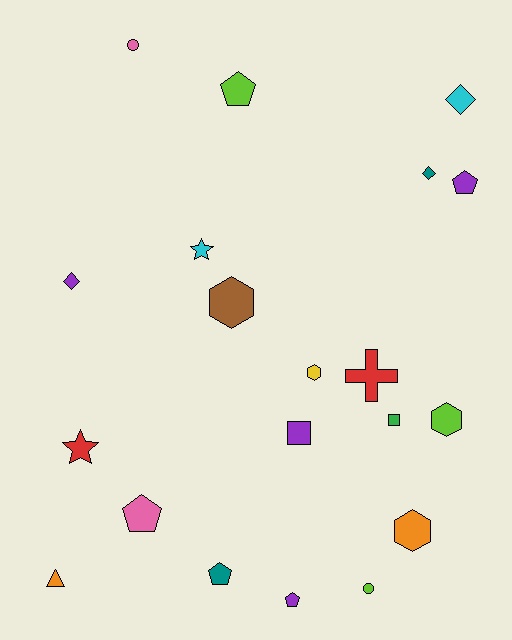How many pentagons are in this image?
There are 5 pentagons.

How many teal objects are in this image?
There are 2 teal objects.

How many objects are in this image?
There are 20 objects.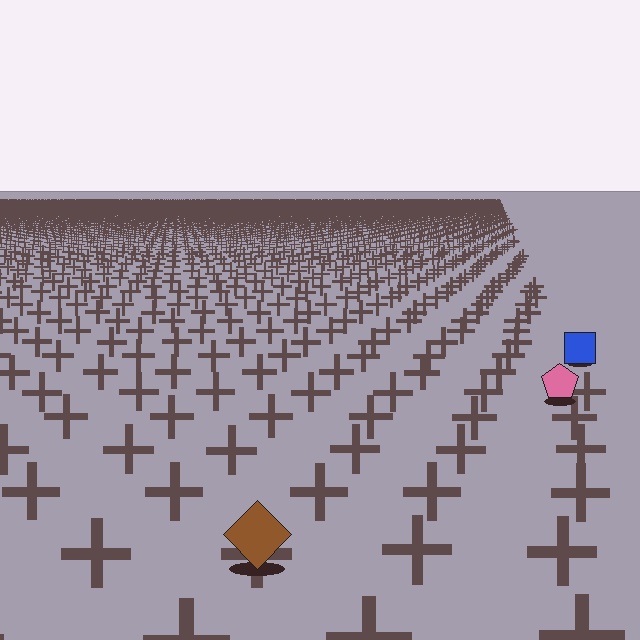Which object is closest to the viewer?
The brown diamond is closest. The texture marks near it are larger and more spread out.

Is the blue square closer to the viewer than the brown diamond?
No. The brown diamond is closer — you can tell from the texture gradient: the ground texture is coarser near it.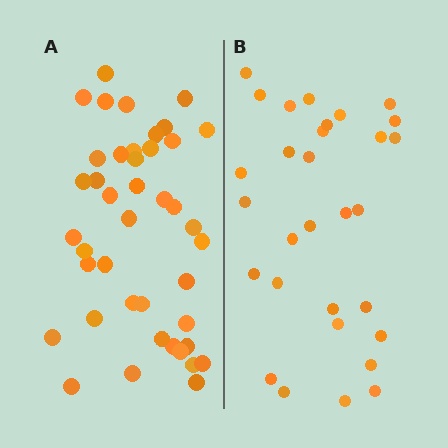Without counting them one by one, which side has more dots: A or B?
Region A (the left region) has more dots.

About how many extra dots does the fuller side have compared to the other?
Region A has roughly 12 or so more dots than region B.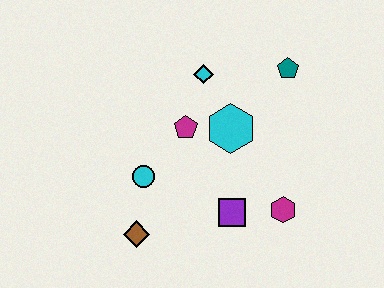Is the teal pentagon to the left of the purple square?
No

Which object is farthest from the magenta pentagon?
The magenta hexagon is farthest from the magenta pentagon.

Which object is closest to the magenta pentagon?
The cyan hexagon is closest to the magenta pentagon.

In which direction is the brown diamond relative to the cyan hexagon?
The brown diamond is below the cyan hexagon.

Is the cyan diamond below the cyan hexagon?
No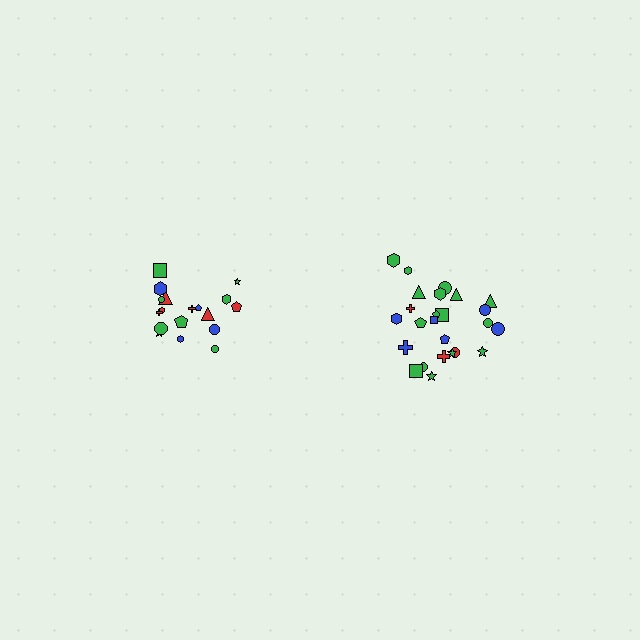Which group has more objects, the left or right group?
The right group.